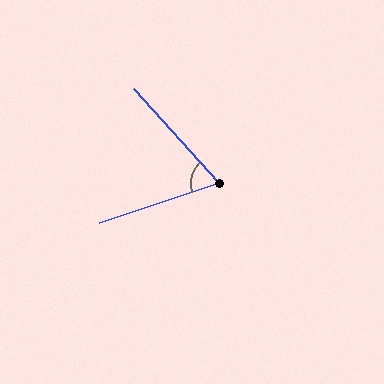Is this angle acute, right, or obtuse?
It is acute.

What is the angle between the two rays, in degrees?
Approximately 67 degrees.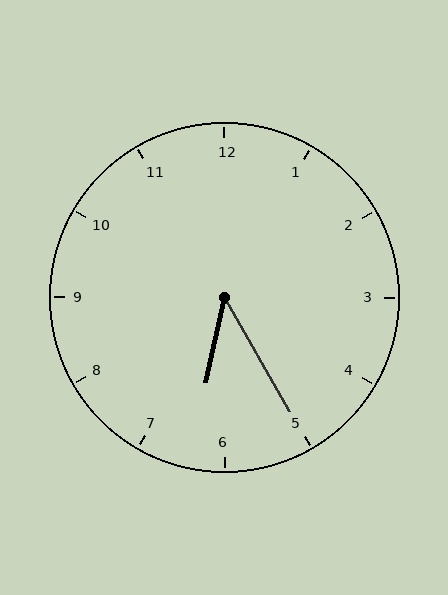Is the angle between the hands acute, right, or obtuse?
It is acute.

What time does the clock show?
6:25.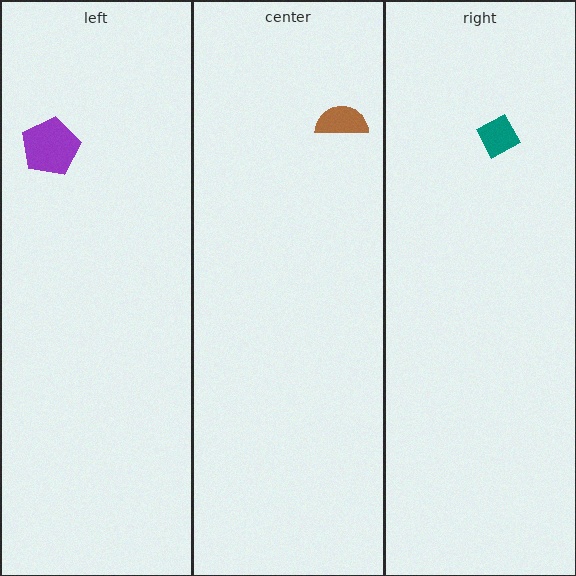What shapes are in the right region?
The teal diamond.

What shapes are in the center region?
The brown semicircle.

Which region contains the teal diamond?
The right region.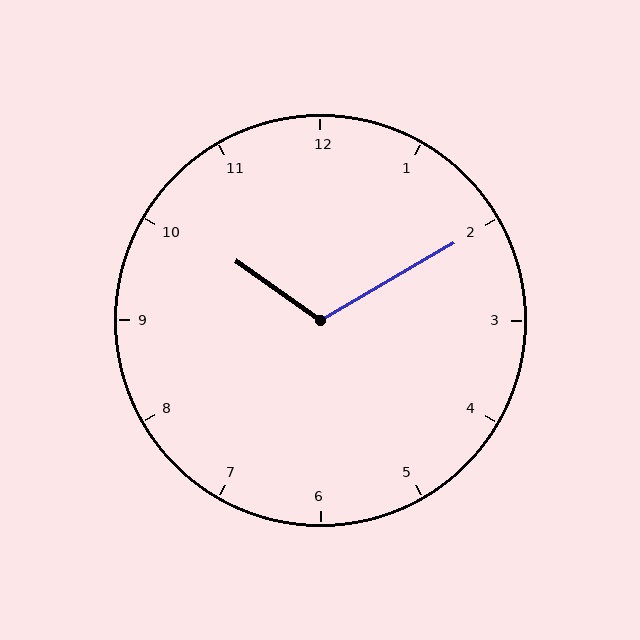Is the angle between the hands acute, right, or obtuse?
It is obtuse.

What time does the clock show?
10:10.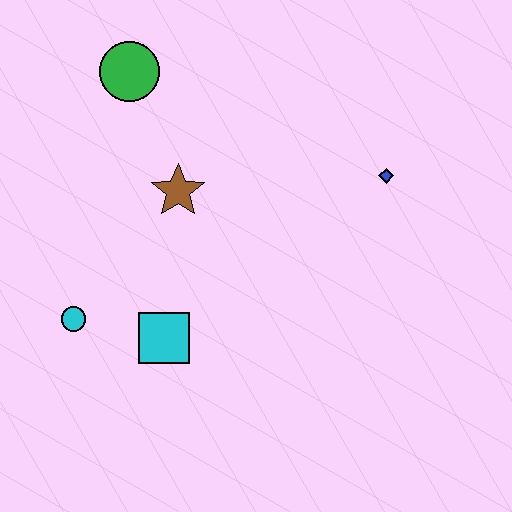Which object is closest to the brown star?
The green circle is closest to the brown star.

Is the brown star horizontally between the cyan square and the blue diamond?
Yes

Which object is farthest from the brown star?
The blue diamond is farthest from the brown star.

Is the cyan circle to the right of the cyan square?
No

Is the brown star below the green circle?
Yes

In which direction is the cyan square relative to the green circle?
The cyan square is below the green circle.